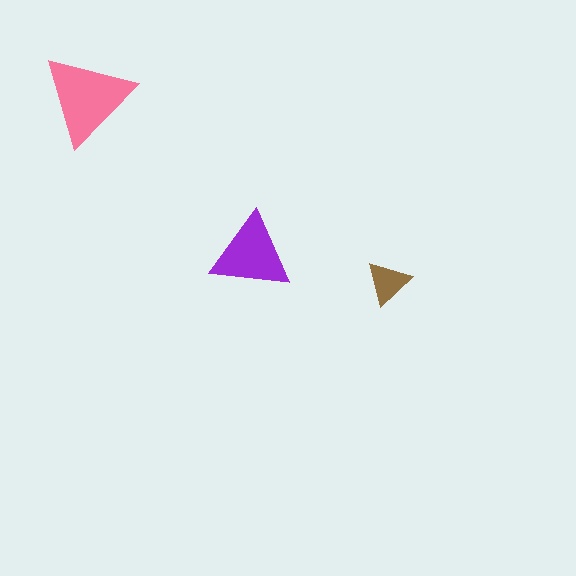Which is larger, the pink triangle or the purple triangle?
The pink one.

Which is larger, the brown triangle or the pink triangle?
The pink one.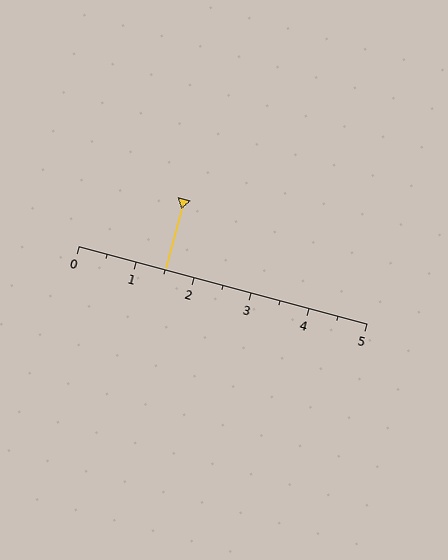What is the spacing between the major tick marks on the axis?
The major ticks are spaced 1 apart.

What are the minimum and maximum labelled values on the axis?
The axis runs from 0 to 5.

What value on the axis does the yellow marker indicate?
The marker indicates approximately 1.5.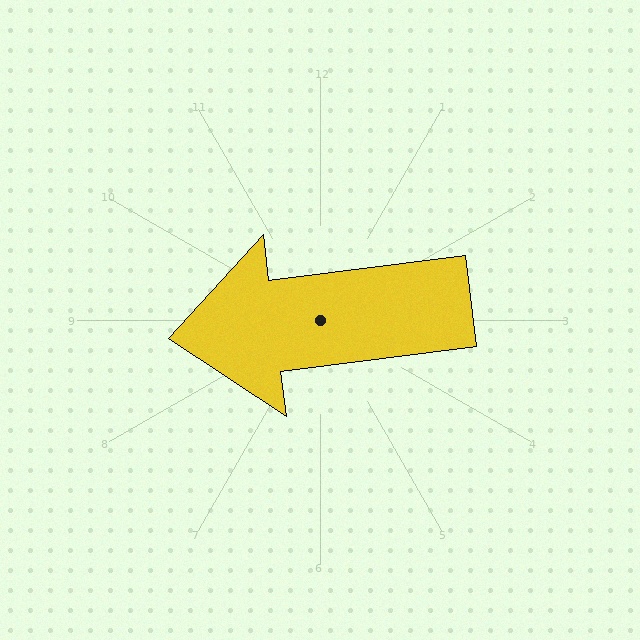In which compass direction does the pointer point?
West.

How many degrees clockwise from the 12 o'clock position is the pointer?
Approximately 263 degrees.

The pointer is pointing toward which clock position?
Roughly 9 o'clock.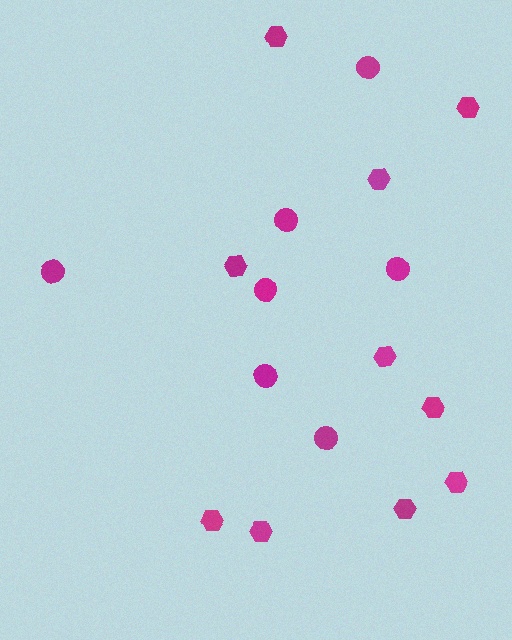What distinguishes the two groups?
There are 2 groups: one group of hexagons (10) and one group of circles (7).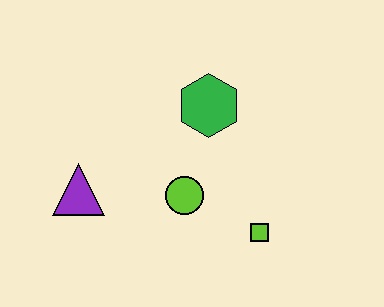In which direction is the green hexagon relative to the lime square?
The green hexagon is above the lime square.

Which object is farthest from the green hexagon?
The purple triangle is farthest from the green hexagon.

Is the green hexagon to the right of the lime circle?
Yes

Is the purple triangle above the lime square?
Yes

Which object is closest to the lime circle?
The lime square is closest to the lime circle.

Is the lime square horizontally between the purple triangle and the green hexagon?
No